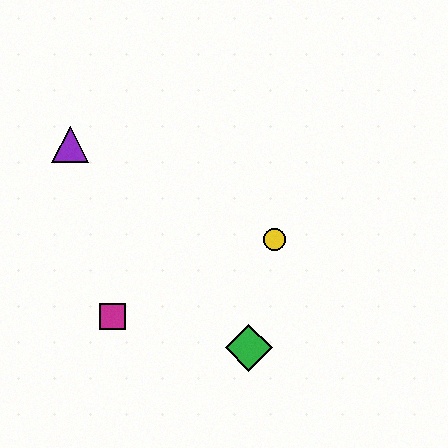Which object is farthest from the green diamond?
The purple triangle is farthest from the green diamond.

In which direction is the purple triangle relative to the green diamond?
The purple triangle is above the green diamond.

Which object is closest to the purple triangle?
The magenta square is closest to the purple triangle.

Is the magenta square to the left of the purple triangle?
No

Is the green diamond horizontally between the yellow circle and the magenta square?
Yes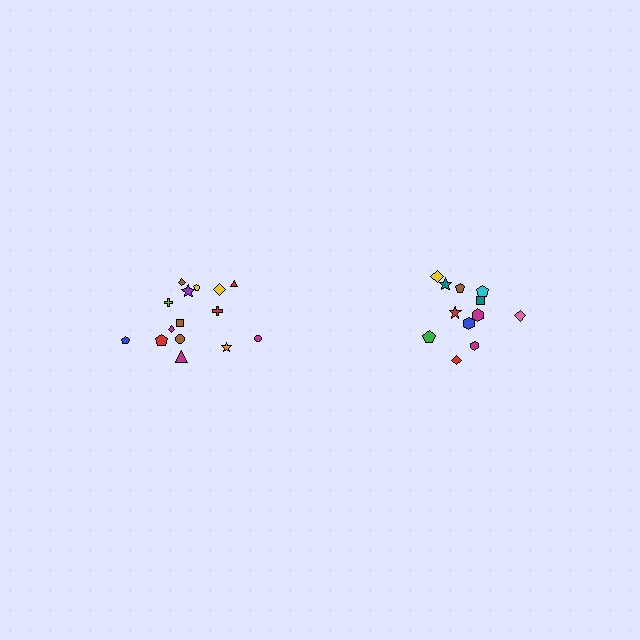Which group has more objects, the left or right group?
The left group.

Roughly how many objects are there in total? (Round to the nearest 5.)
Roughly 25 objects in total.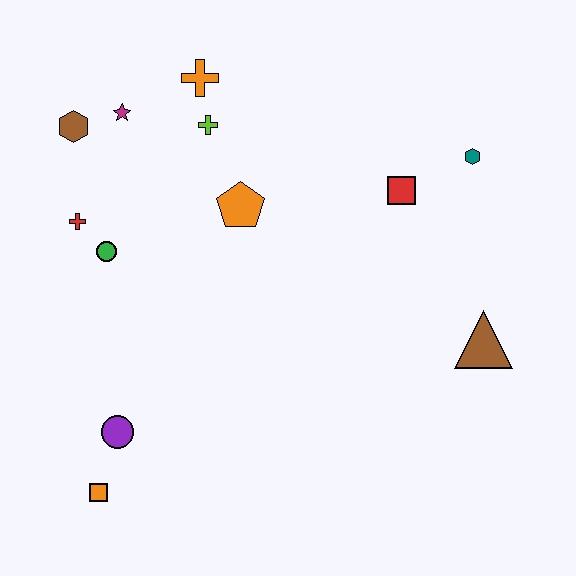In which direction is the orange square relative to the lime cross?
The orange square is below the lime cross.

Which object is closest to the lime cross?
The orange cross is closest to the lime cross.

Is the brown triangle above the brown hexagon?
No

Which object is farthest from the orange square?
The teal hexagon is farthest from the orange square.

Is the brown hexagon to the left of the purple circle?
Yes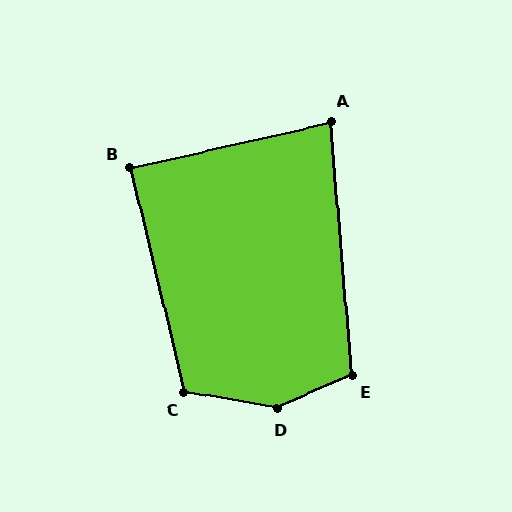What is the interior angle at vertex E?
Approximately 109 degrees (obtuse).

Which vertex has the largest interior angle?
D, at approximately 147 degrees.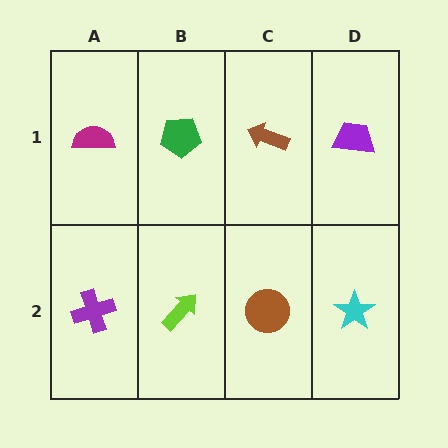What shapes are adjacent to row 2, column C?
A brown arrow (row 1, column C), a lime arrow (row 2, column B), a cyan star (row 2, column D).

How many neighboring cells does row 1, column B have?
3.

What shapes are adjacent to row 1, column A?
A purple cross (row 2, column A), a green pentagon (row 1, column B).